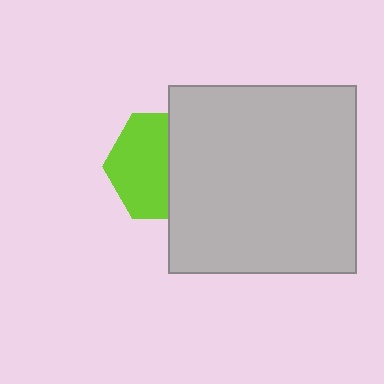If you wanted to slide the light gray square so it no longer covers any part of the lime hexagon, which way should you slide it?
Slide it right — that is the most direct way to separate the two shapes.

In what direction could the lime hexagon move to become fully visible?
The lime hexagon could move left. That would shift it out from behind the light gray square entirely.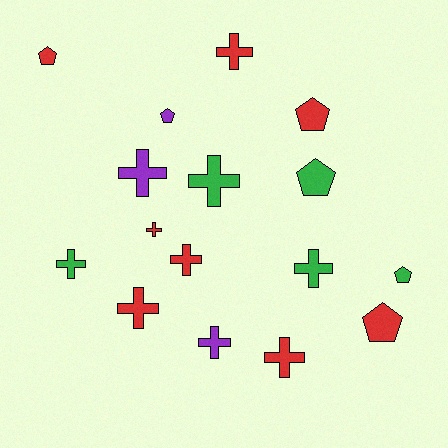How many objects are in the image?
There are 16 objects.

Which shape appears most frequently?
Cross, with 10 objects.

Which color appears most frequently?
Red, with 8 objects.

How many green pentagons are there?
There are 2 green pentagons.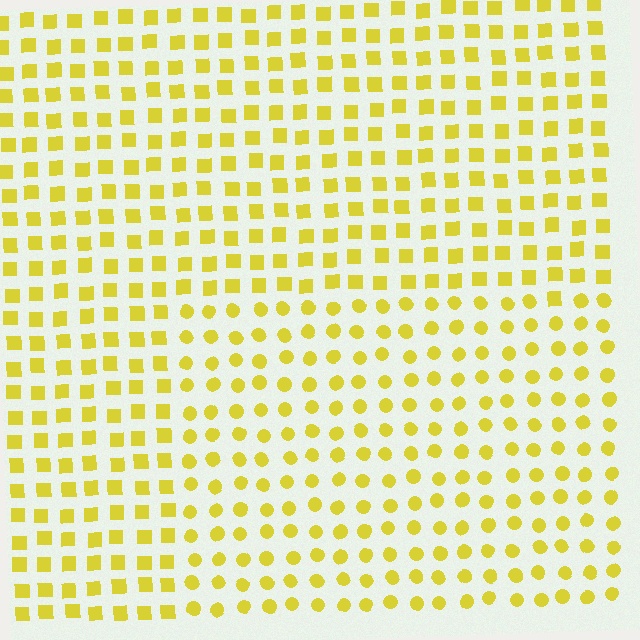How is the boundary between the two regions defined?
The boundary is defined by a change in element shape: circles inside vs. squares outside. All elements share the same color and spacing.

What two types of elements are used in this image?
The image uses circles inside the rectangle region and squares outside it.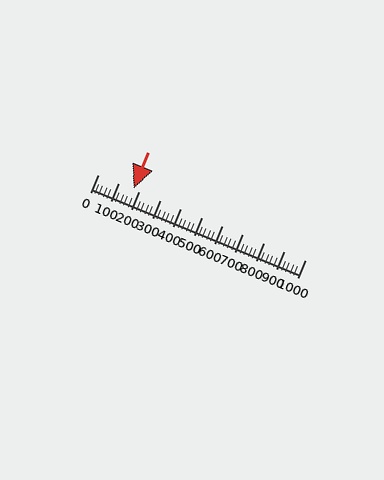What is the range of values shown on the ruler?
The ruler shows values from 0 to 1000.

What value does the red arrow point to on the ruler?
The red arrow points to approximately 172.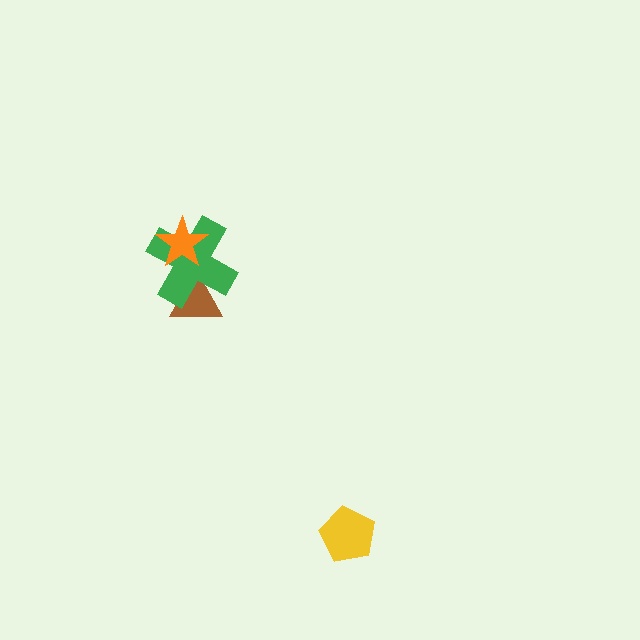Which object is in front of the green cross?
The orange star is in front of the green cross.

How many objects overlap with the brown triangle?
1 object overlaps with the brown triangle.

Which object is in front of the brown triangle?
The green cross is in front of the brown triangle.